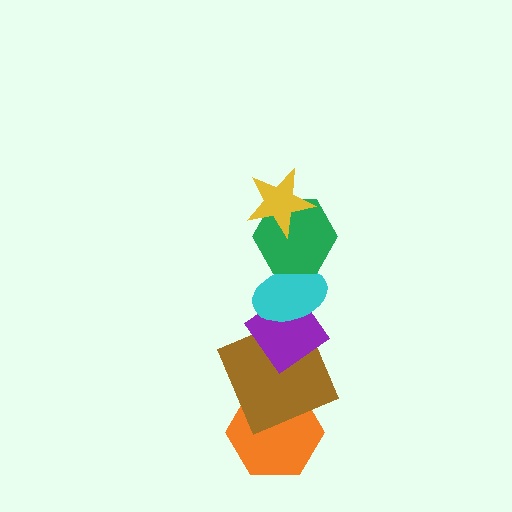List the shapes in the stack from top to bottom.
From top to bottom: the yellow star, the green hexagon, the cyan ellipse, the purple diamond, the brown square, the orange hexagon.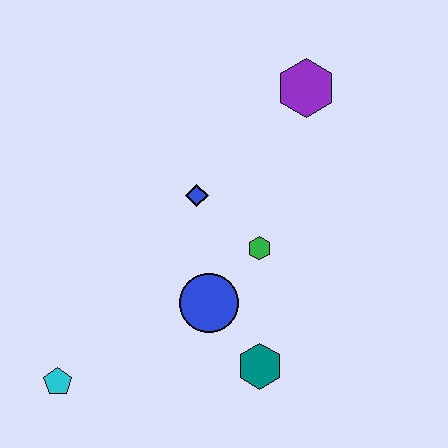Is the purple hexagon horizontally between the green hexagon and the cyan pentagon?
No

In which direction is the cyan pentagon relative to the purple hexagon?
The cyan pentagon is below the purple hexagon.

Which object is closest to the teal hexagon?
The blue circle is closest to the teal hexagon.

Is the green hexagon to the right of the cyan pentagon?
Yes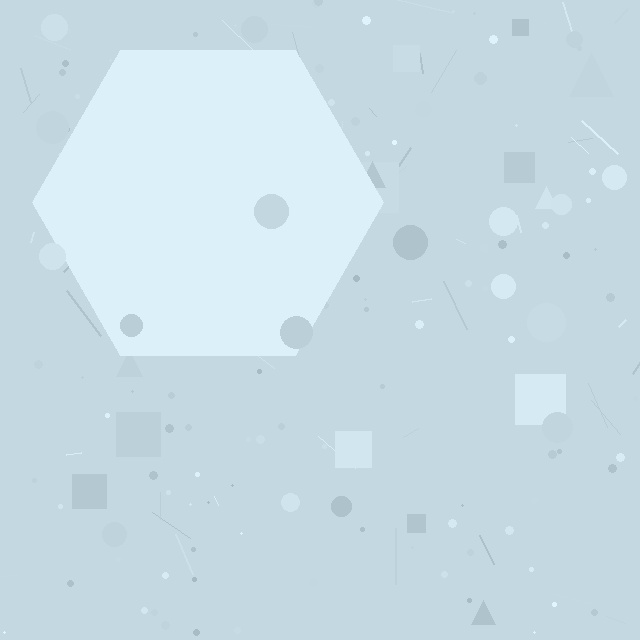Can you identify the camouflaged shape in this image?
The camouflaged shape is a hexagon.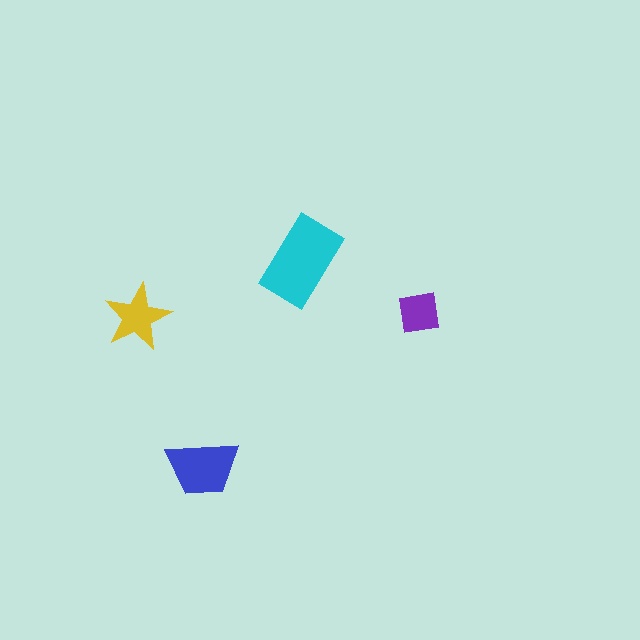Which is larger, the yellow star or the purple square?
The yellow star.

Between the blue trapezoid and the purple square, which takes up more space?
The blue trapezoid.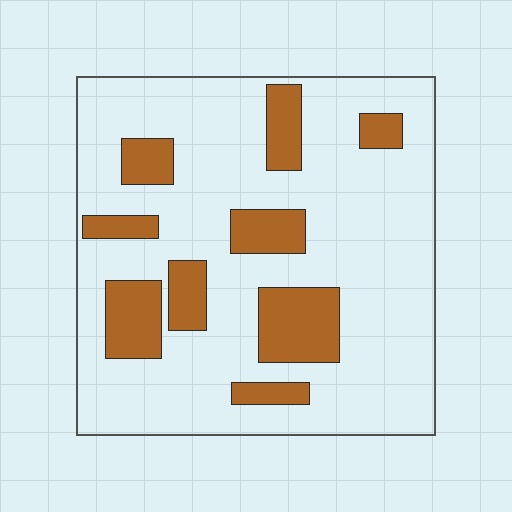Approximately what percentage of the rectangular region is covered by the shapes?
Approximately 20%.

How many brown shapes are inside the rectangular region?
9.